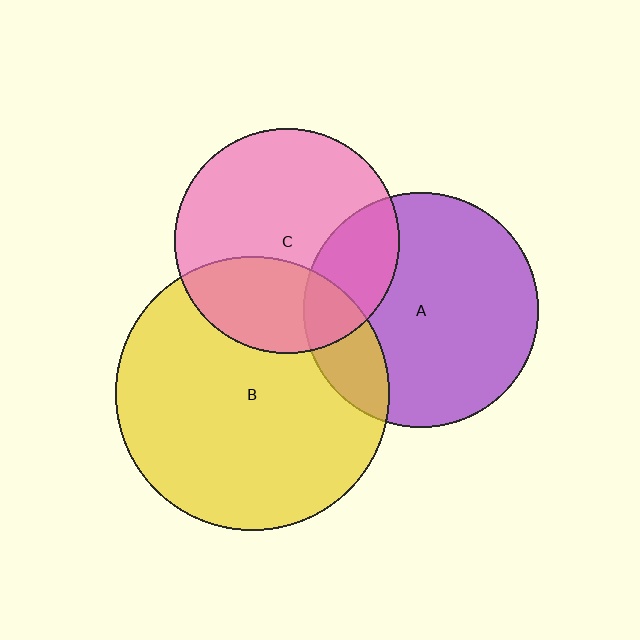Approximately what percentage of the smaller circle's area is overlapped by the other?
Approximately 30%.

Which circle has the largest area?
Circle B (yellow).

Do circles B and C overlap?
Yes.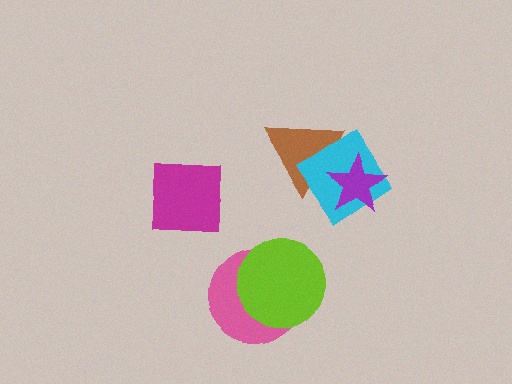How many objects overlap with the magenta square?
0 objects overlap with the magenta square.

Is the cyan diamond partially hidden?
Yes, it is partially covered by another shape.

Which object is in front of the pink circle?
The lime circle is in front of the pink circle.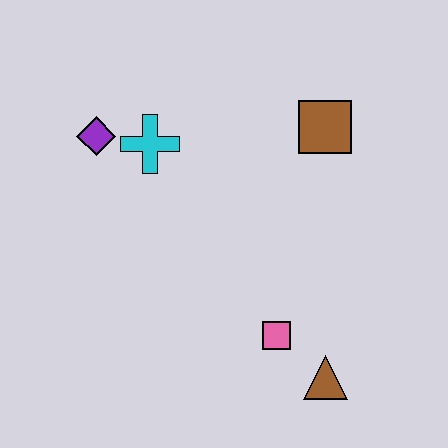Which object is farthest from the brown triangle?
The purple diamond is farthest from the brown triangle.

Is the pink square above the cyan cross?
No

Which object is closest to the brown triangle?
The pink square is closest to the brown triangle.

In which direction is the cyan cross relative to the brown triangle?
The cyan cross is above the brown triangle.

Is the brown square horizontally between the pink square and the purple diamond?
No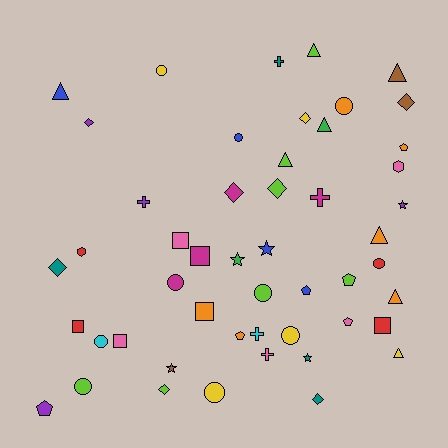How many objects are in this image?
There are 50 objects.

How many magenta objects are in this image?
There are 4 magenta objects.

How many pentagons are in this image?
There are 6 pentagons.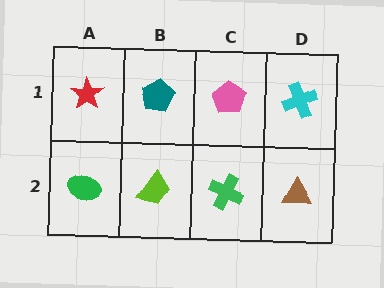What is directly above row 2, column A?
A red star.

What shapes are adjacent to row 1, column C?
A green cross (row 2, column C), a teal pentagon (row 1, column B), a cyan cross (row 1, column D).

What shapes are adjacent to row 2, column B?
A teal pentagon (row 1, column B), a green ellipse (row 2, column A), a green cross (row 2, column C).